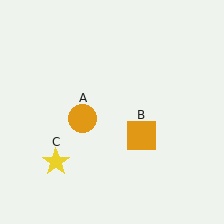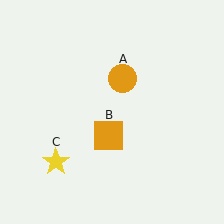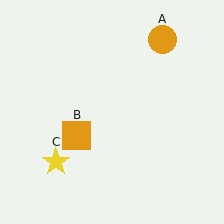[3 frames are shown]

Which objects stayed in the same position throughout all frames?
Yellow star (object C) remained stationary.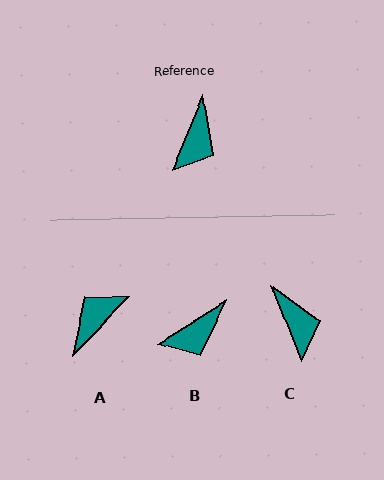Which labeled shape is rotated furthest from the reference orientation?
A, about 158 degrees away.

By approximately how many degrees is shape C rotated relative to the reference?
Approximately 44 degrees counter-clockwise.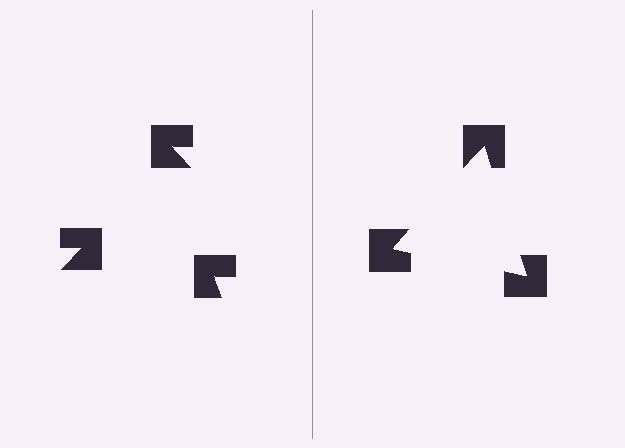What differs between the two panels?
The notched squares are positioned identically on both sides; only the wedge orientations differ. On the right they align to a triangle; on the left they are misaligned.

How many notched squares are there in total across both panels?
6 — 3 on each side.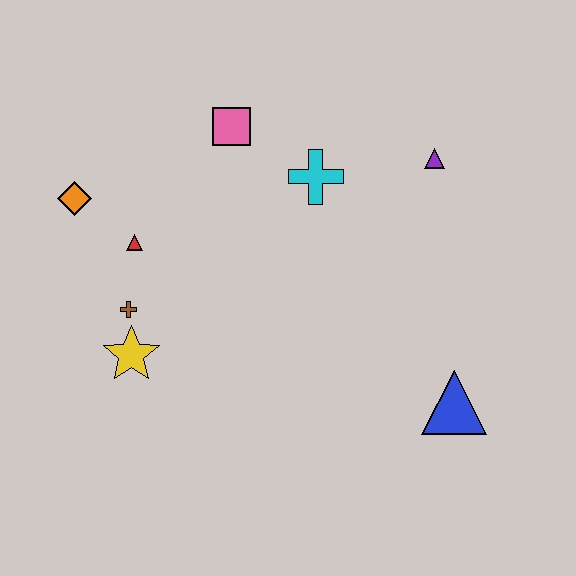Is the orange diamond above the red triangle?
Yes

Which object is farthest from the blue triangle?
The orange diamond is farthest from the blue triangle.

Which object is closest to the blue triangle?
The purple triangle is closest to the blue triangle.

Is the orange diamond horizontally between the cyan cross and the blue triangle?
No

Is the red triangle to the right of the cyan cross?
No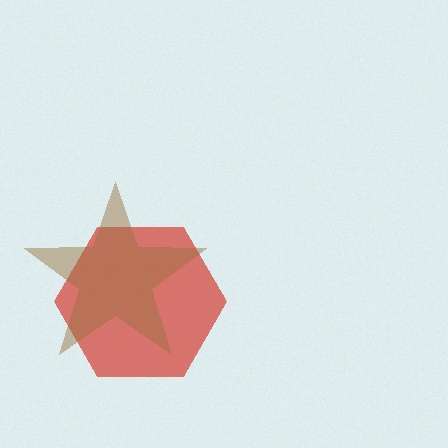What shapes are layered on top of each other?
The layered shapes are: a red hexagon, a brown star.